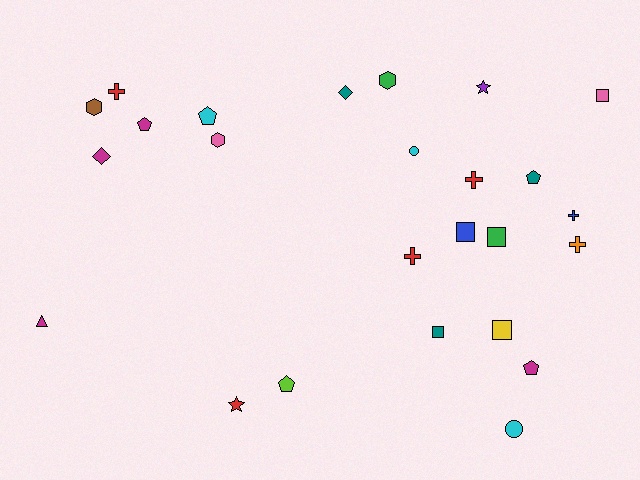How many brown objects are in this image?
There is 1 brown object.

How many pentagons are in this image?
There are 5 pentagons.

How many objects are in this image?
There are 25 objects.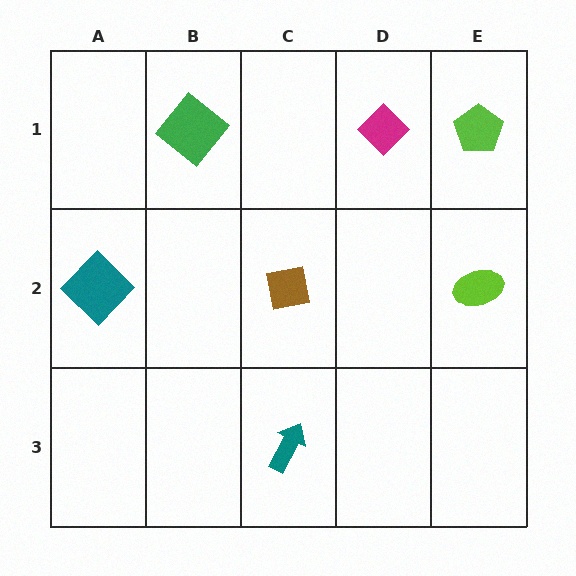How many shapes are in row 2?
3 shapes.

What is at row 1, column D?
A magenta diamond.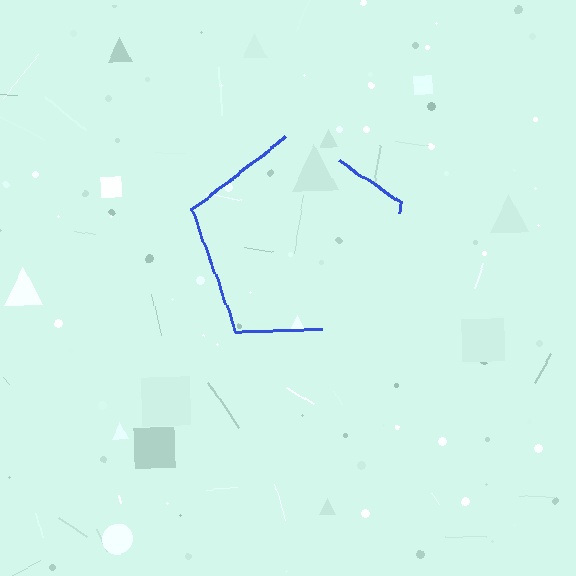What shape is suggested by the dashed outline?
The dashed outline suggests a pentagon.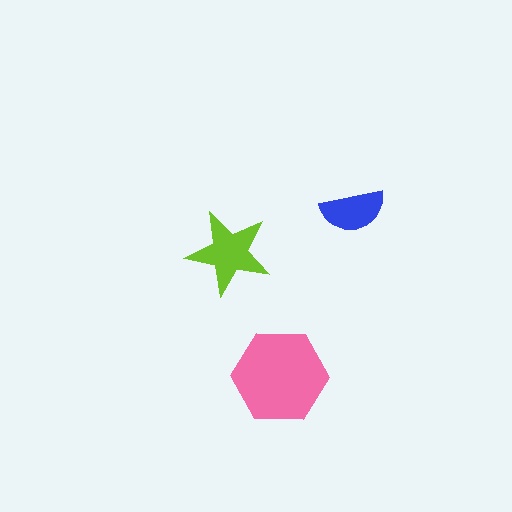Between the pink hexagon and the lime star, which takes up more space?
The pink hexagon.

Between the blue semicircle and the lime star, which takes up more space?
The lime star.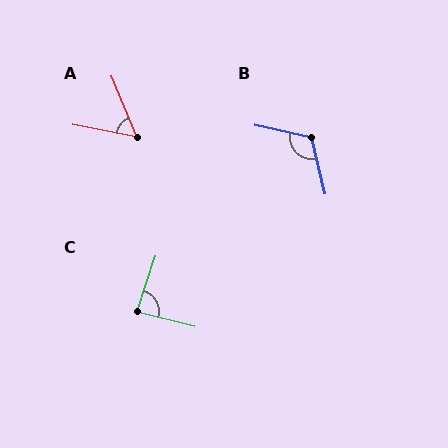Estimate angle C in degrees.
Approximately 85 degrees.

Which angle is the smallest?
A, at approximately 57 degrees.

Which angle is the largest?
B, at approximately 116 degrees.